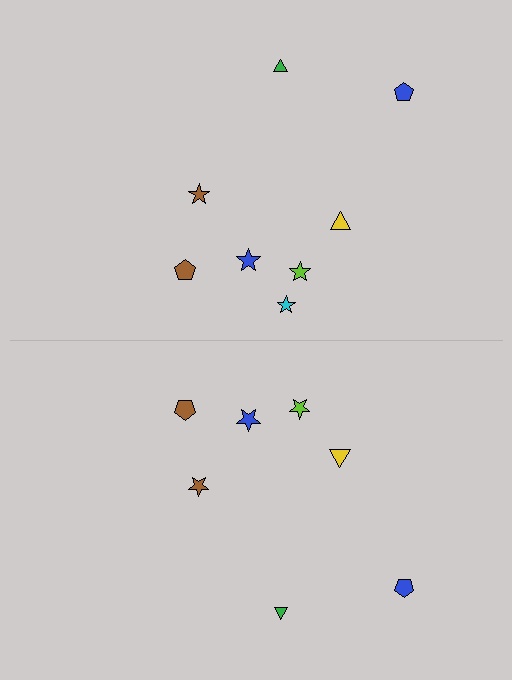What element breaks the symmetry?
A cyan star is missing from the bottom side.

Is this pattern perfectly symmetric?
No, the pattern is not perfectly symmetric. A cyan star is missing from the bottom side.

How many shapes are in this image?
There are 15 shapes in this image.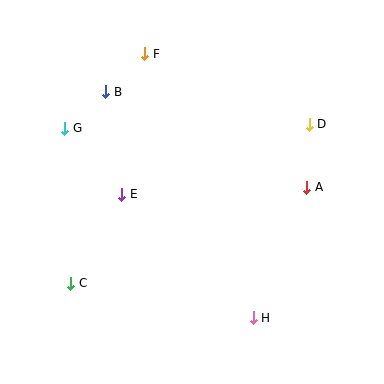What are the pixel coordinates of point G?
Point G is at (65, 128).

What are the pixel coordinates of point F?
Point F is at (145, 54).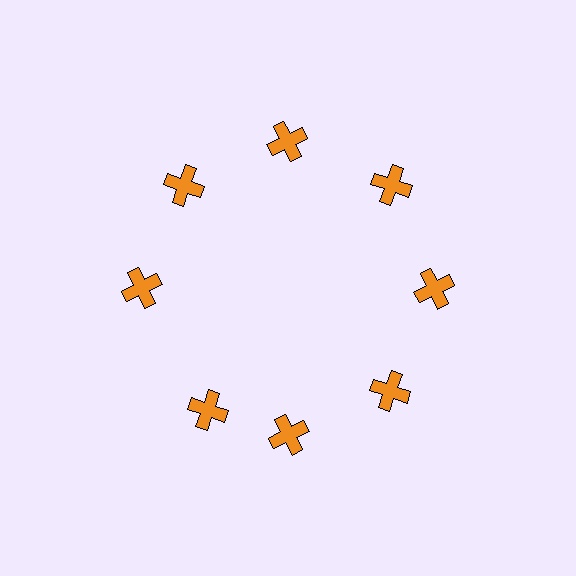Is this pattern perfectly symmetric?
No. The 8 orange crosses are arranged in a ring, but one element near the 8 o'clock position is rotated out of alignment along the ring, breaking the 8-fold rotational symmetry.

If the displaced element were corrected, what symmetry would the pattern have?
It would have 8-fold rotational symmetry — the pattern would map onto itself every 45 degrees.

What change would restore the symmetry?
The symmetry would be restored by rotating it back into even spacing with its neighbors so that all 8 crosses sit at equal angles and equal distance from the center.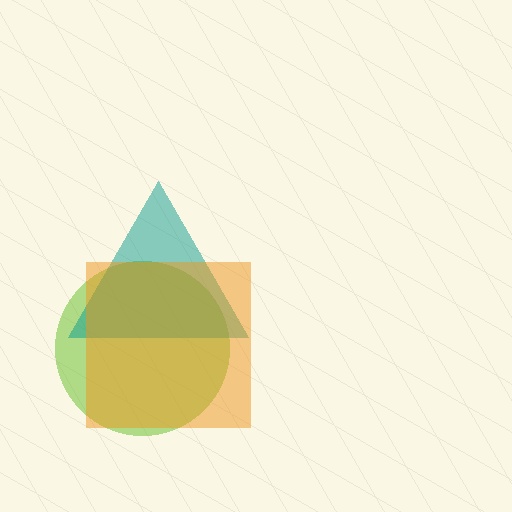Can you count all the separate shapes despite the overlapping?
Yes, there are 3 separate shapes.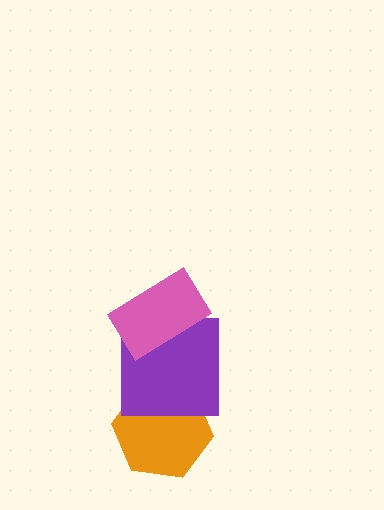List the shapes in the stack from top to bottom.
From top to bottom: the pink rectangle, the purple square, the orange hexagon.